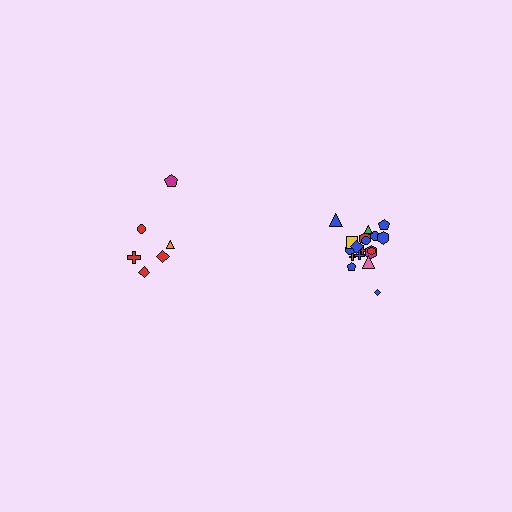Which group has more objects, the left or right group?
The right group.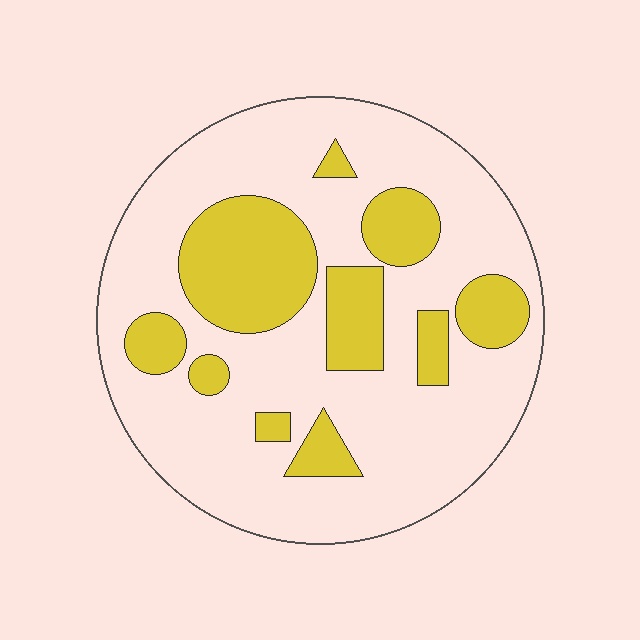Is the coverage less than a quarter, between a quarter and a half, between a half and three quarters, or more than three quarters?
Between a quarter and a half.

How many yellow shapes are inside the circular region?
10.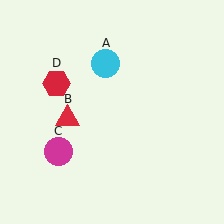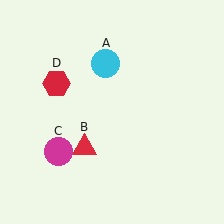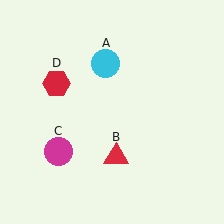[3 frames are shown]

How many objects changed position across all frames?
1 object changed position: red triangle (object B).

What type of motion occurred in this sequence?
The red triangle (object B) rotated counterclockwise around the center of the scene.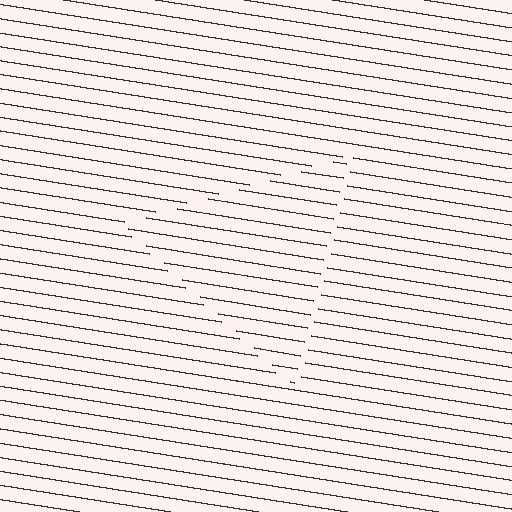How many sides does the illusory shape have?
3 sides — the line-ends trace a triangle.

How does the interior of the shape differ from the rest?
The interior of the shape contains the same grating, shifted by half a period — the contour is defined by the phase discontinuity where line-ends from the inner and outer gratings abut.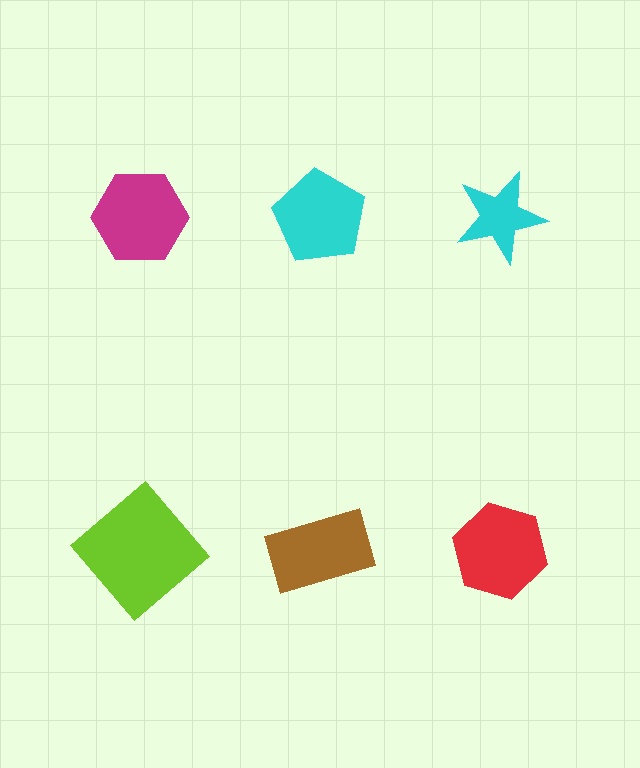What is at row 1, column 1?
A magenta hexagon.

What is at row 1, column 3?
A cyan star.